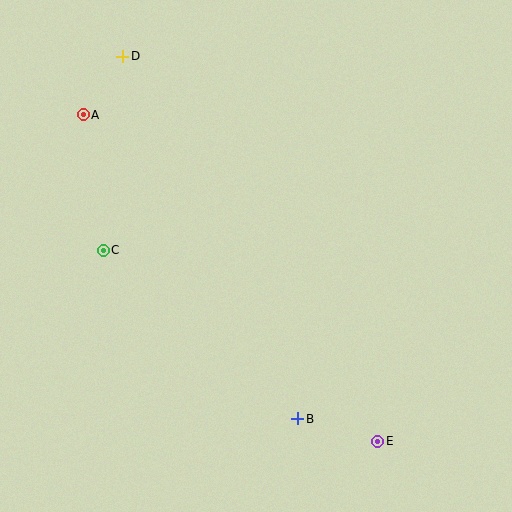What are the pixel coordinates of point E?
Point E is at (378, 441).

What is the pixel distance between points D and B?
The distance between D and B is 403 pixels.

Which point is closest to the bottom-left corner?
Point C is closest to the bottom-left corner.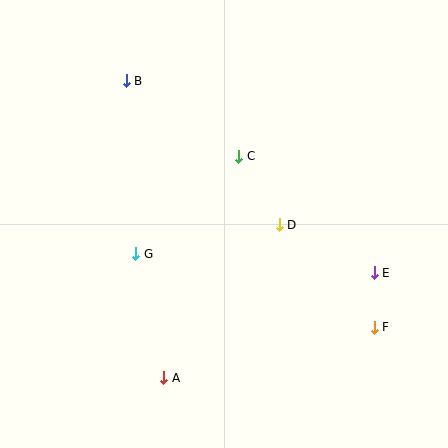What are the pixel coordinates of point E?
Point E is at (374, 273).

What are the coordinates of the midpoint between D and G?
The midpoint between D and G is at (207, 239).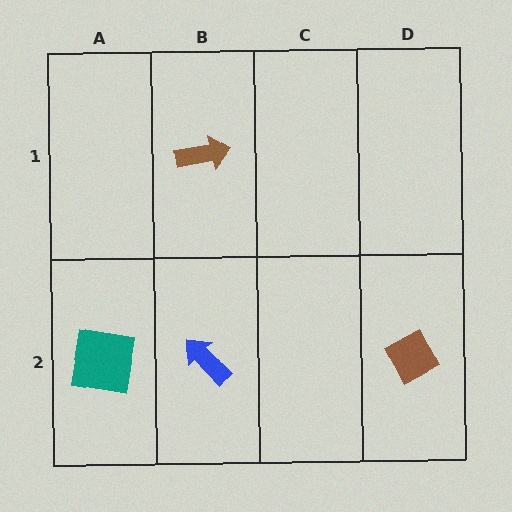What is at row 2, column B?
A blue arrow.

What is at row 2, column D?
A brown diamond.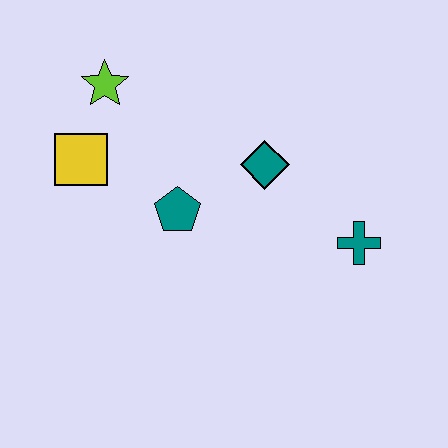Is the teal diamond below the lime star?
Yes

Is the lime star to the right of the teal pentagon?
No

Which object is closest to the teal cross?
The teal diamond is closest to the teal cross.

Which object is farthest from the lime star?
The teal cross is farthest from the lime star.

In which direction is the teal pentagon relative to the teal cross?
The teal pentagon is to the left of the teal cross.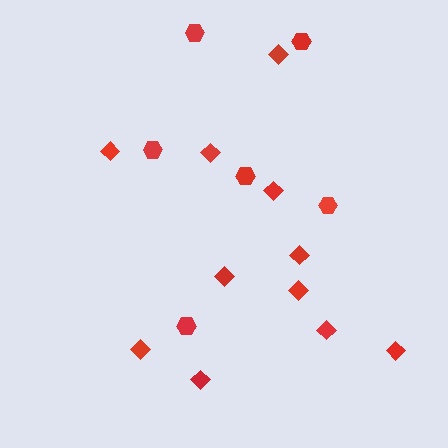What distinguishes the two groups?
There are 2 groups: one group of hexagons (6) and one group of diamonds (11).